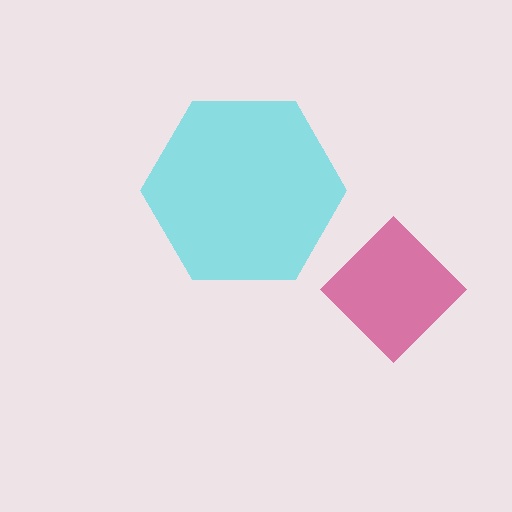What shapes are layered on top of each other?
The layered shapes are: a cyan hexagon, a magenta diamond.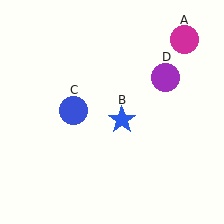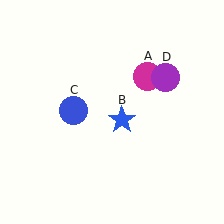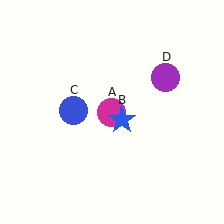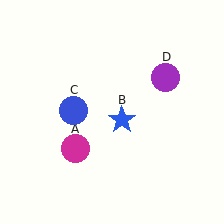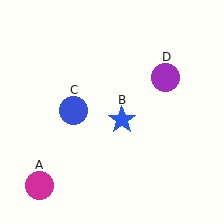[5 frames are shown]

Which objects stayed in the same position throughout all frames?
Blue star (object B) and blue circle (object C) and purple circle (object D) remained stationary.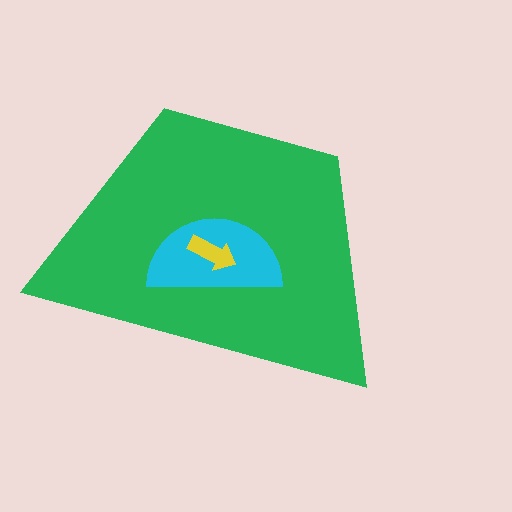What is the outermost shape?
The green trapezoid.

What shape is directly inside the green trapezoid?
The cyan semicircle.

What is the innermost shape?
The yellow arrow.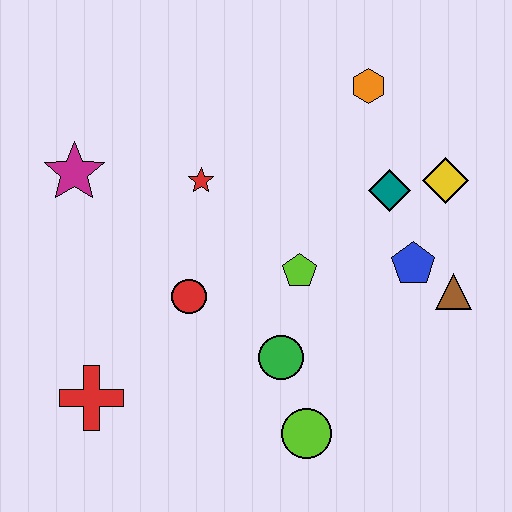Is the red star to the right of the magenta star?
Yes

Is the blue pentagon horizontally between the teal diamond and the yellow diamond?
Yes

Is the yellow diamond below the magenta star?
Yes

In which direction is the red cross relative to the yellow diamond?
The red cross is to the left of the yellow diamond.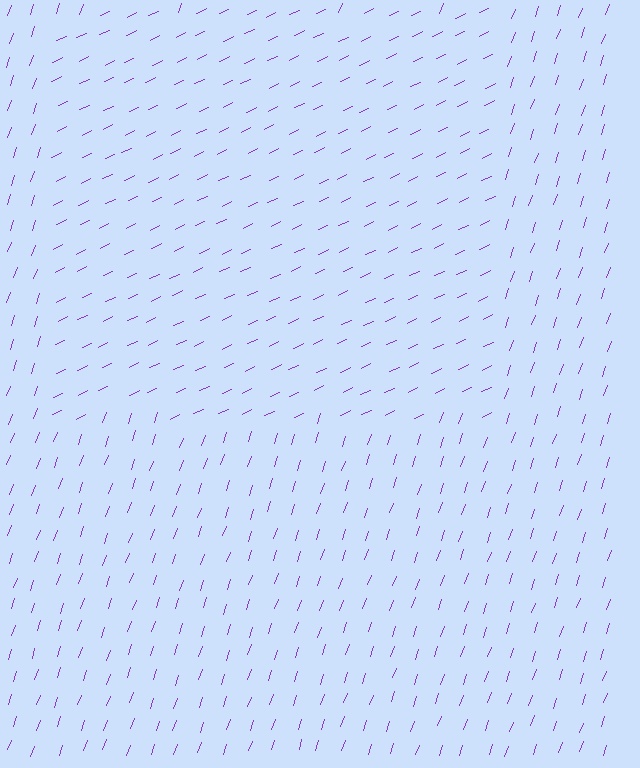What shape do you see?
I see a rectangle.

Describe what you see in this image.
The image is filled with small purple line segments. A rectangle region in the image has lines oriented differently from the surrounding lines, creating a visible texture boundary.